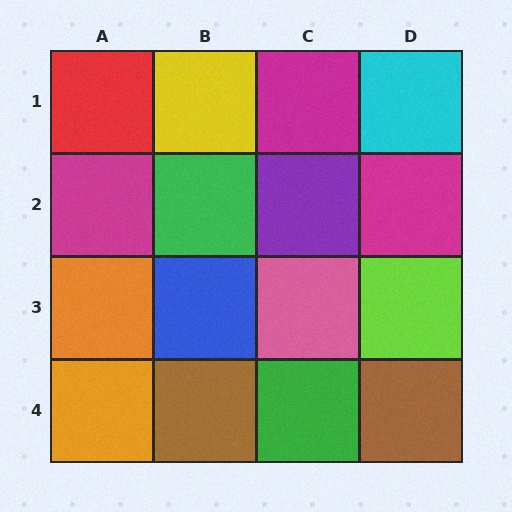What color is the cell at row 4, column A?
Orange.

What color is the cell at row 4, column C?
Green.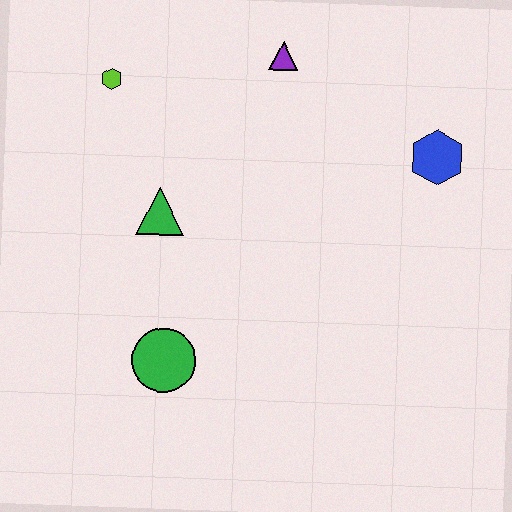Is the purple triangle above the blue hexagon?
Yes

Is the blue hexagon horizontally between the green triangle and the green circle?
No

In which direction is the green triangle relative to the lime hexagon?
The green triangle is below the lime hexagon.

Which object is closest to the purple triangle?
The lime hexagon is closest to the purple triangle.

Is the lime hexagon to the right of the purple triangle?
No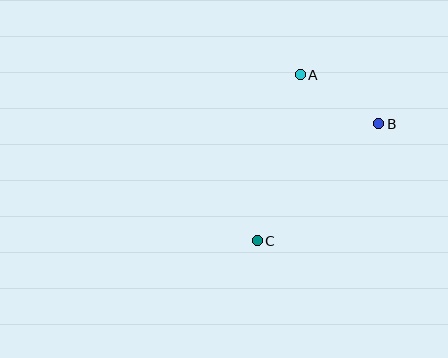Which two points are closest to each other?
Points A and B are closest to each other.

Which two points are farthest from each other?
Points A and C are farthest from each other.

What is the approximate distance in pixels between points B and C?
The distance between B and C is approximately 169 pixels.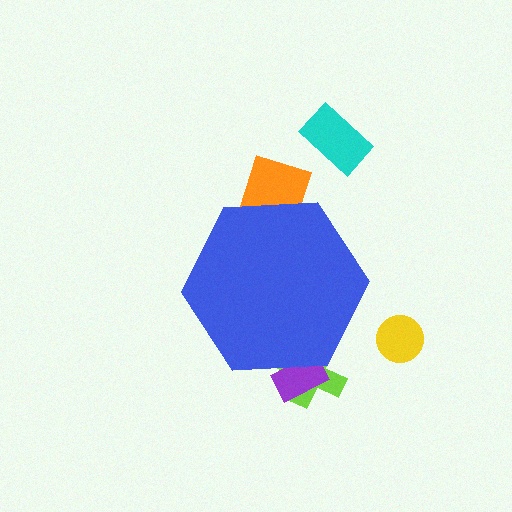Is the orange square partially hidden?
Yes, the orange square is partially hidden behind the blue hexagon.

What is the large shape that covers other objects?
A blue hexagon.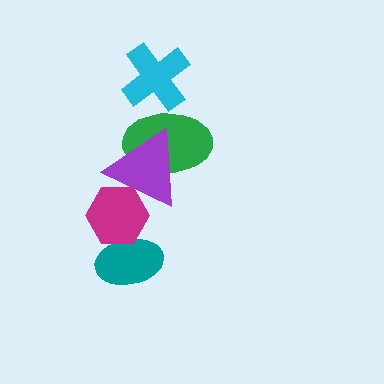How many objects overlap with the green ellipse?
2 objects overlap with the green ellipse.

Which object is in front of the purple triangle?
The magenta hexagon is in front of the purple triangle.